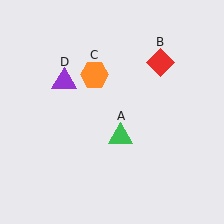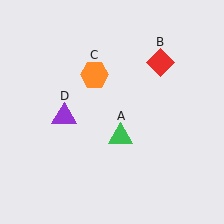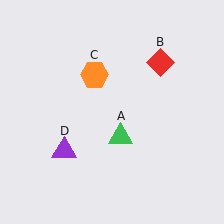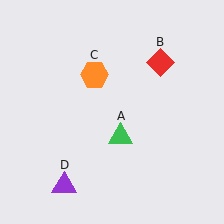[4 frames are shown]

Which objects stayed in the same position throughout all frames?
Green triangle (object A) and red diamond (object B) and orange hexagon (object C) remained stationary.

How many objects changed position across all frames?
1 object changed position: purple triangle (object D).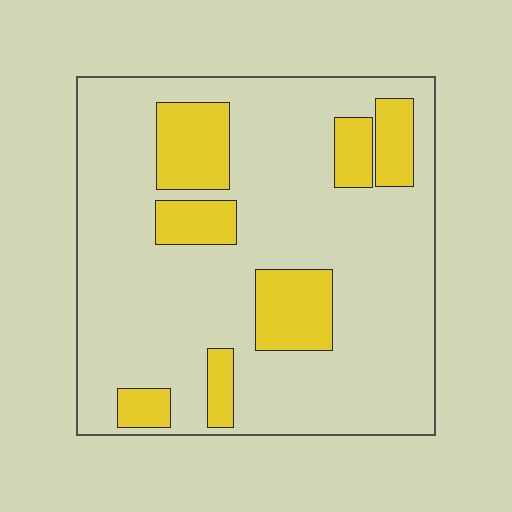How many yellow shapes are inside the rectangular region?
7.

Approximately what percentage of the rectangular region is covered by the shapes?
Approximately 20%.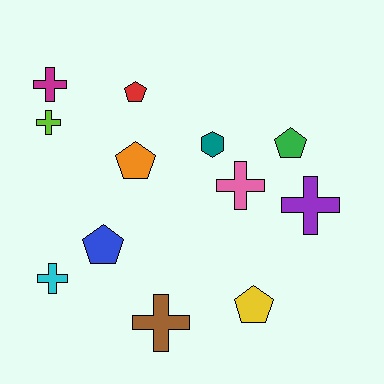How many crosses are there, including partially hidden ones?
There are 6 crosses.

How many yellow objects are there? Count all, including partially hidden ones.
There is 1 yellow object.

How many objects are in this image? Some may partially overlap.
There are 12 objects.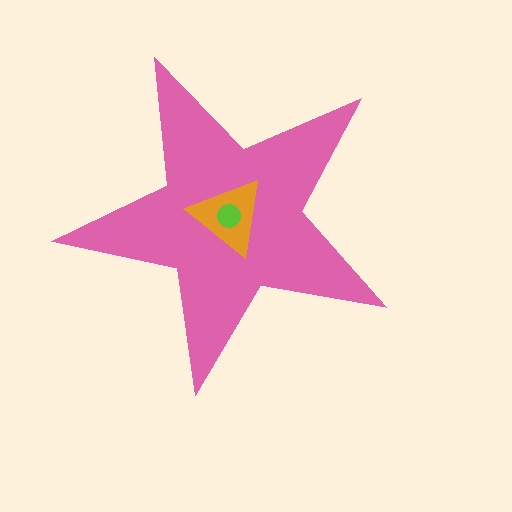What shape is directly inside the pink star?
The orange triangle.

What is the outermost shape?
The pink star.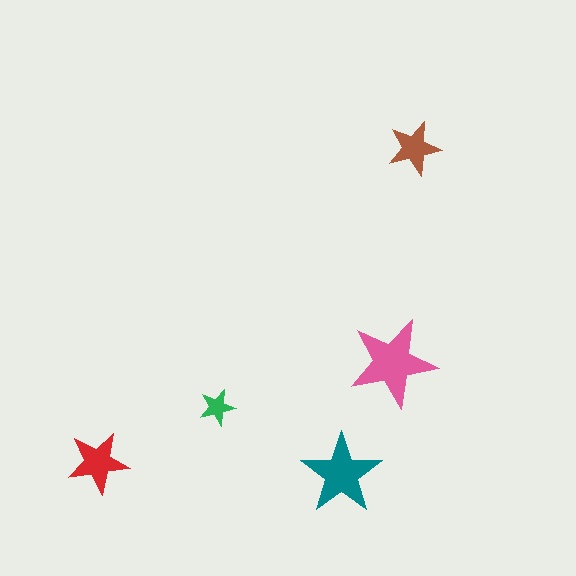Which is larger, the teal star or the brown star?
The teal one.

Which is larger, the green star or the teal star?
The teal one.